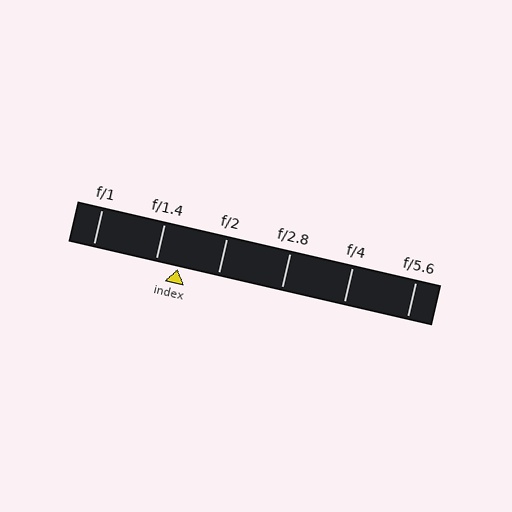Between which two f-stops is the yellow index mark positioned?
The index mark is between f/1.4 and f/2.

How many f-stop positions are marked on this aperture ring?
There are 6 f-stop positions marked.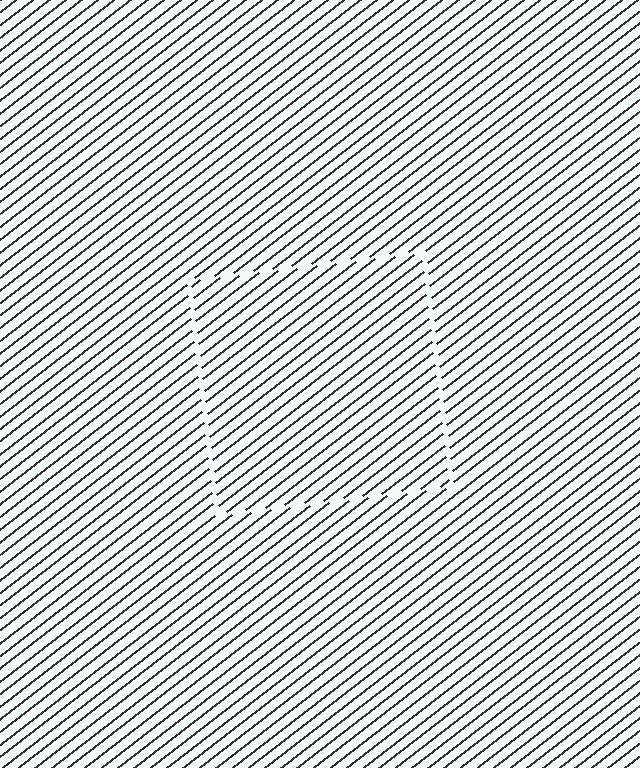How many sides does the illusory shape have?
4 sides — the line-ends trace a square.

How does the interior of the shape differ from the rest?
The interior of the shape contains the same grating, shifted by half a period — the contour is defined by the phase discontinuity where line-ends from the inner and outer gratings abut.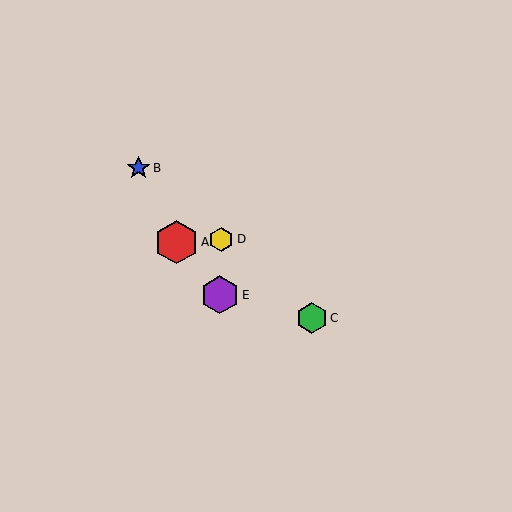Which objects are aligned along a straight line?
Objects B, C, D are aligned along a straight line.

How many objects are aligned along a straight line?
3 objects (B, C, D) are aligned along a straight line.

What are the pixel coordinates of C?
Object C is at (312, 318).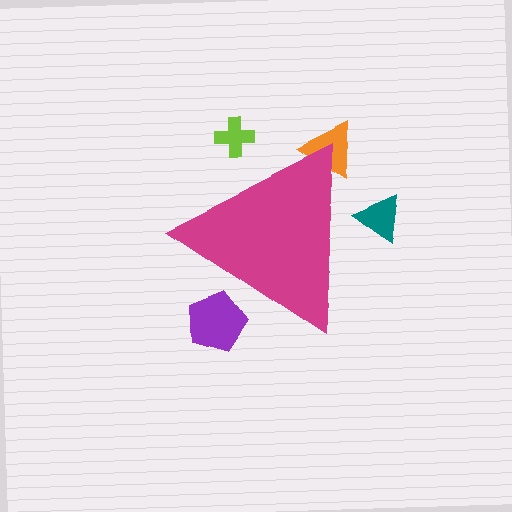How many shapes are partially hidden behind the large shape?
4 shapes are partially hidden.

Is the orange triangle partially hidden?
Yes, the orange triangle is partially hidden behind the magenta triangle.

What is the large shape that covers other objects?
A magenta triangle.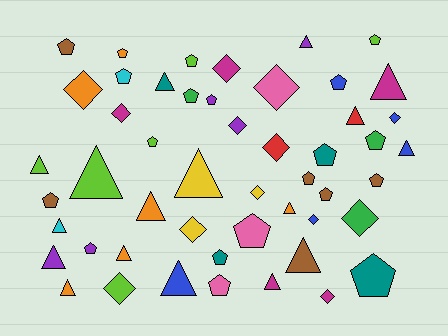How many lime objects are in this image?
There are 6 lime objects.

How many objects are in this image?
There are 50 objects.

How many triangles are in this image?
There are 17 triangles.